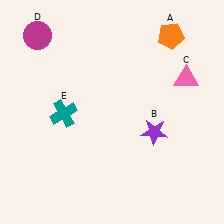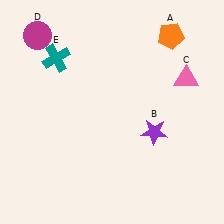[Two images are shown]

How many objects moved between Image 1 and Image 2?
1 object moved between the two images.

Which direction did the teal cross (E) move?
The teal cross (E) moved up.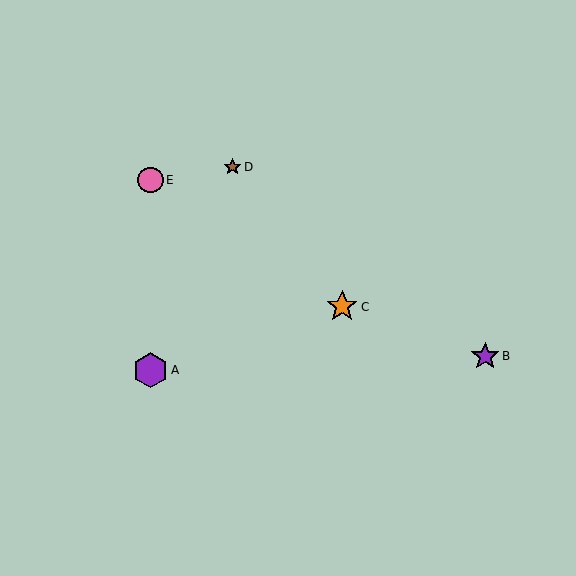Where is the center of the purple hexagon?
The center of the purple hexagon is at (150, 370).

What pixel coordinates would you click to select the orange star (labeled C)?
Click at (342, 307) to select the orange star C.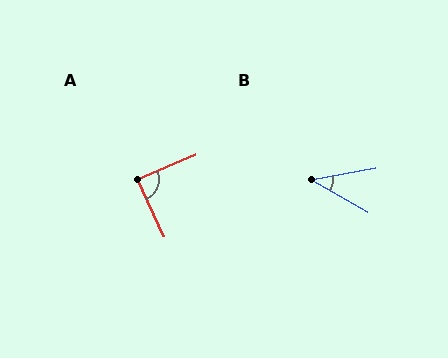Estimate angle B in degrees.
Approximately 40 degrees.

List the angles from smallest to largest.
B (40°), A (89°).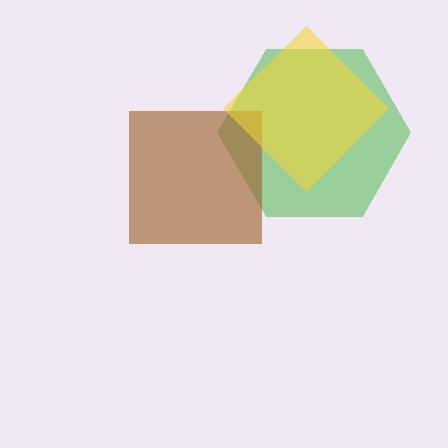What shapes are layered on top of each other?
The layered shapes are: a green hexagon, a brown square, a yellow diamond.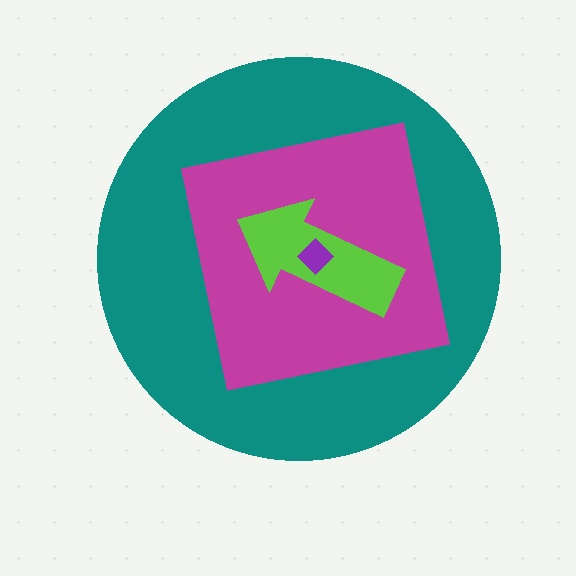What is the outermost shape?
The teal circle.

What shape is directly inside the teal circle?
The magenta square.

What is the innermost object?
The purple diamond.